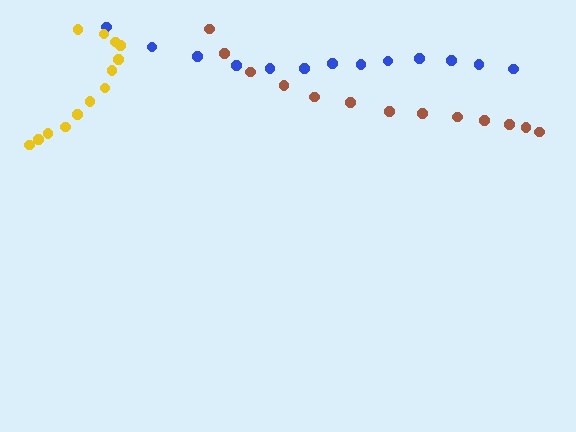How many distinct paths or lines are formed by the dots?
There are 3 distinct paths.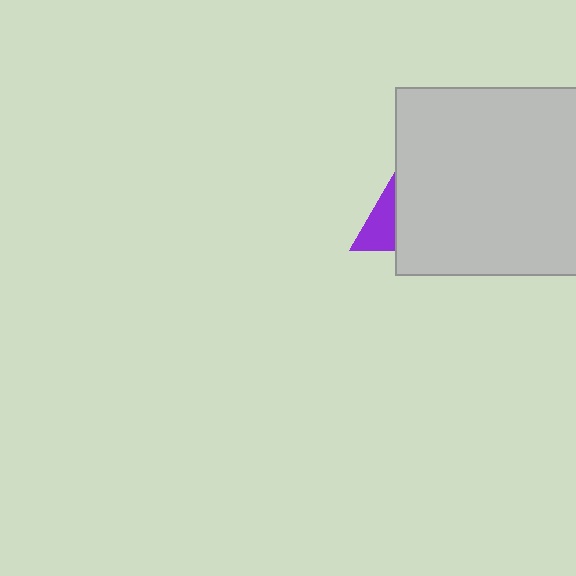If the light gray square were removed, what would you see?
You would see the complete purple triangle.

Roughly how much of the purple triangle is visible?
A small part of it is visible (roughly 32%).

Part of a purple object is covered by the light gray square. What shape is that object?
It is a triangle.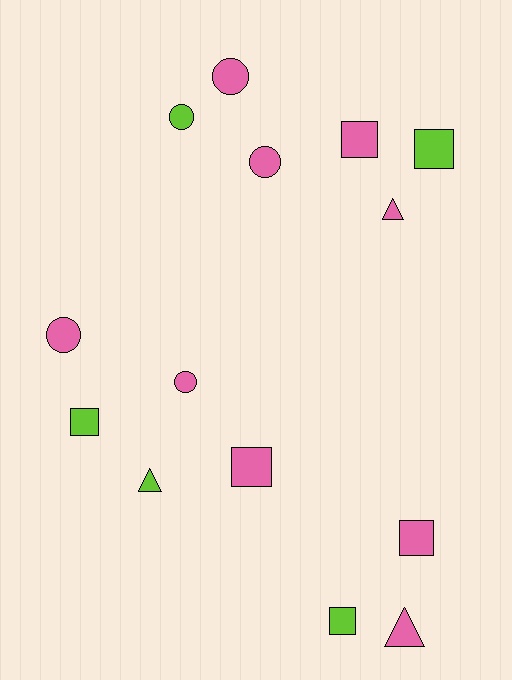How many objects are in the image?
There are 14 objects.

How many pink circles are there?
There are 4 pink circles.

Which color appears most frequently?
Pink, with 9 objects.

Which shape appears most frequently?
Square, with 6 objects.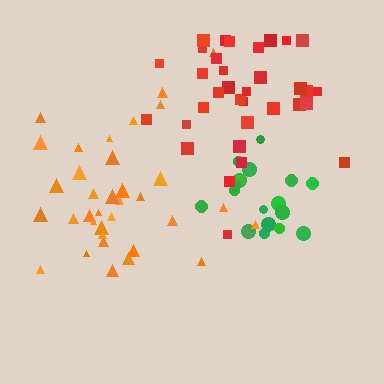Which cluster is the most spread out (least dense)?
Red.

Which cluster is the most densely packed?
Green.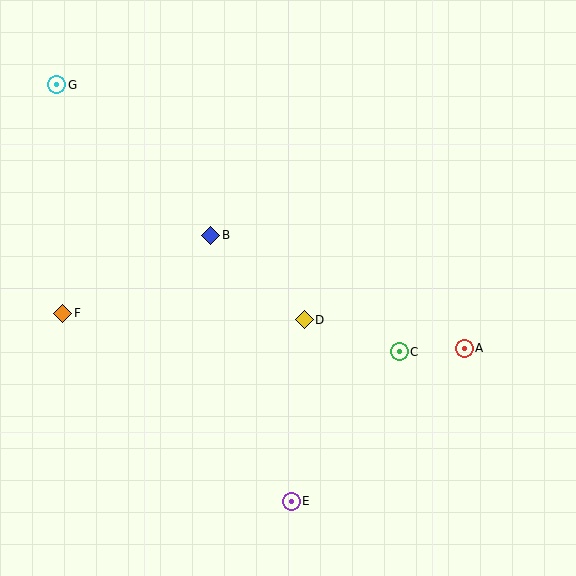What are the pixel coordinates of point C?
Point C is at (399, 352).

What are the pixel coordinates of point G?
Point G is at (57, 85).